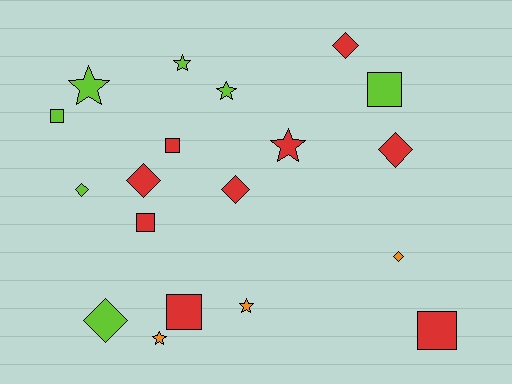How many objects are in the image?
There are 19 objects.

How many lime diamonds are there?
There are 2 lime diamonds.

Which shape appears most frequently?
Diamond, with 7 objects.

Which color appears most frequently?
Red, with 9 objects.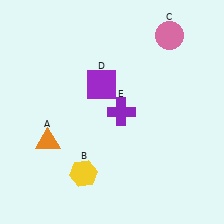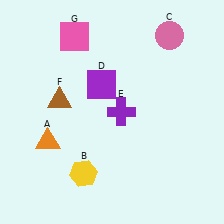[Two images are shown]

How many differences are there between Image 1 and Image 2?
There are 2 differences between the two images.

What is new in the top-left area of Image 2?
A pink square (G) was added in the top-left area of Image 2.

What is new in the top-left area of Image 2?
A brown triangle (F) was added in the top-left area of Image 2.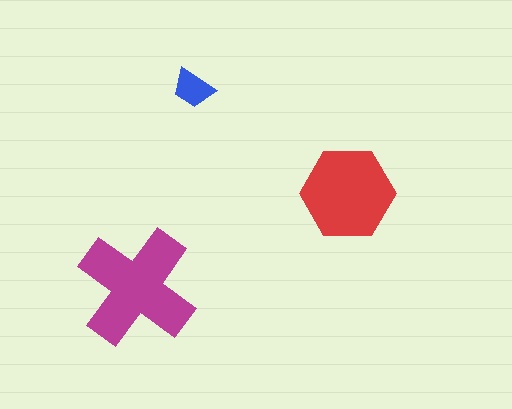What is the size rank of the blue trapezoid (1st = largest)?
3rd.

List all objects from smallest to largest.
The blue trapezoid, the red hexagon, the magenta cross.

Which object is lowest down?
The magenta cross is bottommost.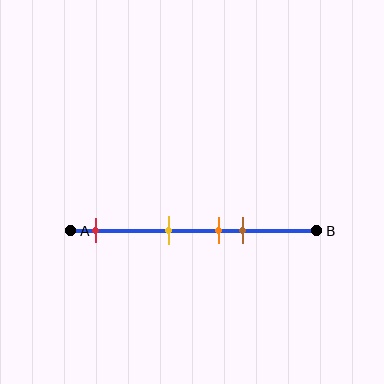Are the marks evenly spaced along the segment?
No, the marks are not evenly spaced.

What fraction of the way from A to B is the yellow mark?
The yellow mark is approximately 40% (0.4) of the way from A to B.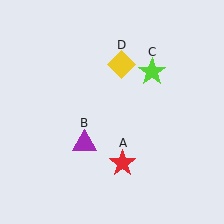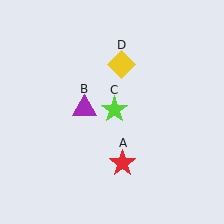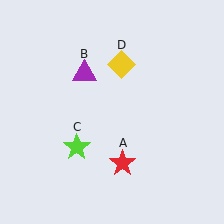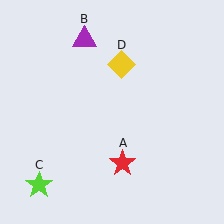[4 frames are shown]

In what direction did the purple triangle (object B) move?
The purple triangle (object B) moved up.